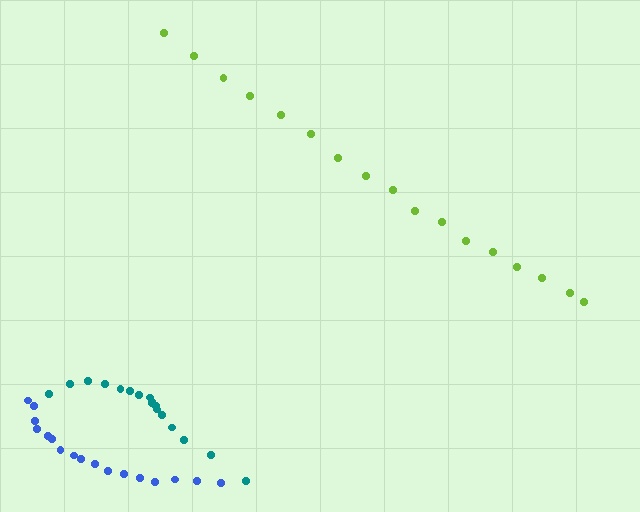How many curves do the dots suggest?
There are 3 distinct paths.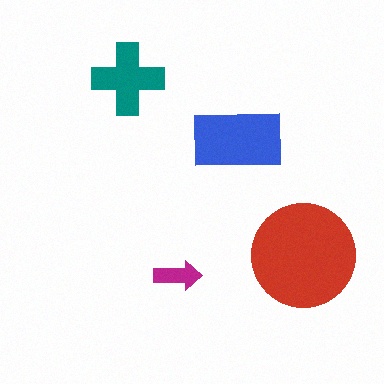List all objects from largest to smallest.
The red circle, the blue rectangle, the teal cross, the magenta arrow.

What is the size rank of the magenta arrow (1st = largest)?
4th.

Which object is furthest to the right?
The red circle is rightmost.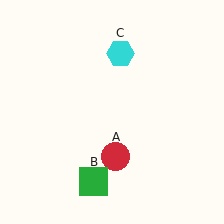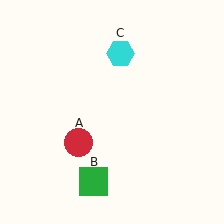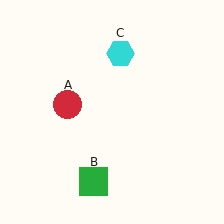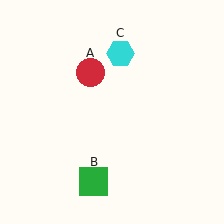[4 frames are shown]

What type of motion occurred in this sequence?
The red circle (object A) rotated clockwise around the center of the scene.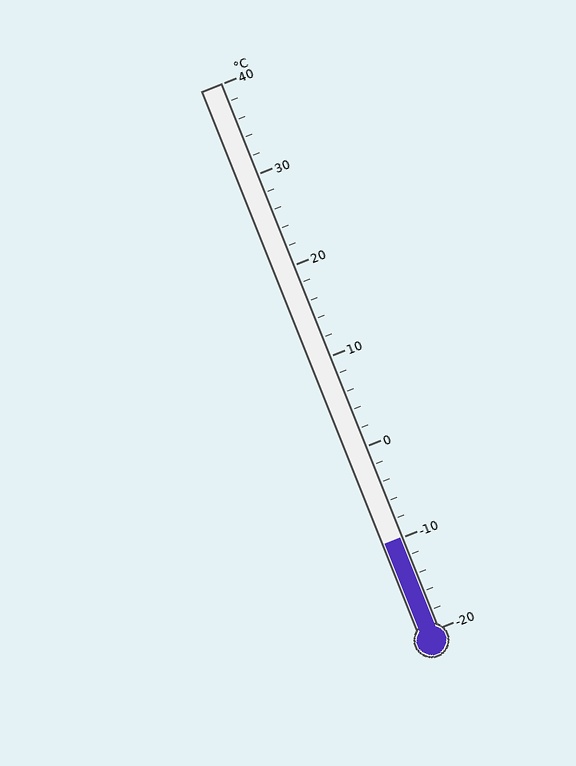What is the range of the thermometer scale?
The thermometer scale ranges from -20°C to 40°C.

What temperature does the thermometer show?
The thermometer shows approximately -10°C.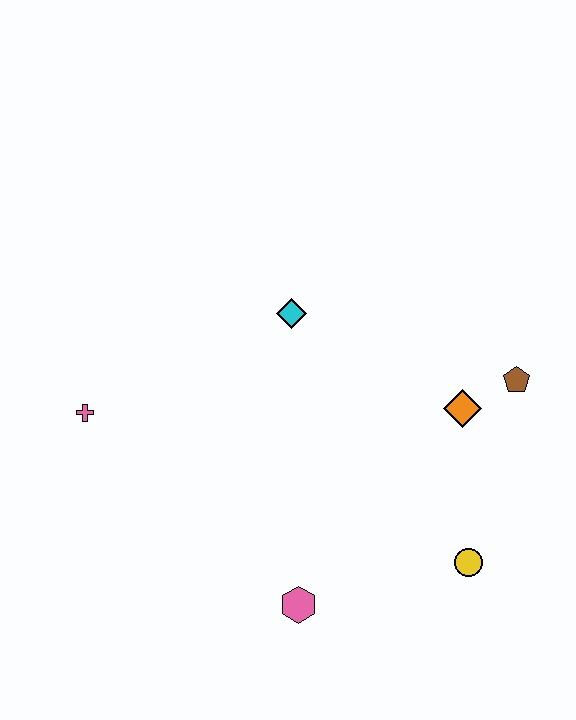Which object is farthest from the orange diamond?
The pink cross is farthest from the orange diamond.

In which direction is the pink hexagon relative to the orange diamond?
The pink hexagon is below the orange diamond.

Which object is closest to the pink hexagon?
The yellow circle is closest to the pink hexagon.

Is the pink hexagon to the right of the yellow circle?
No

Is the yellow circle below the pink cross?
Yes